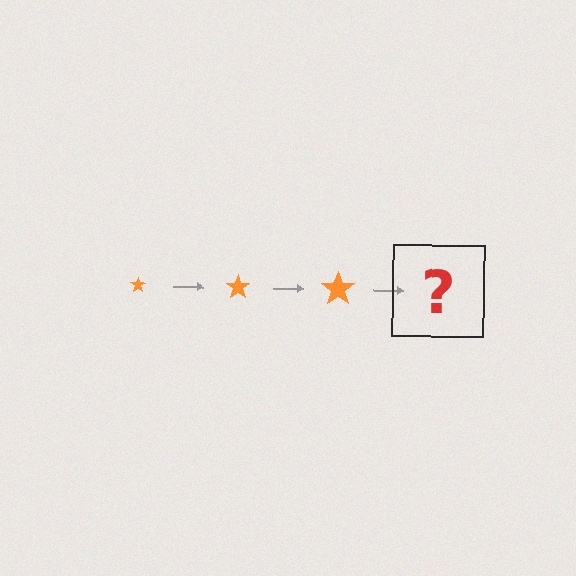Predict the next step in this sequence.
The next step is an orange star, larger than the previous one.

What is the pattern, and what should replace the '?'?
The pattern is that the star gets progressively larger each step. The '?' should be an orange star, larger than the previous one.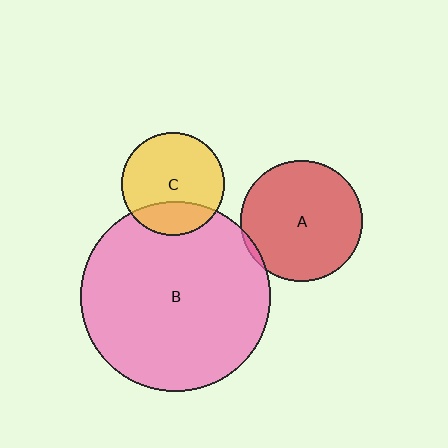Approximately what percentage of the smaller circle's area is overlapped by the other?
Approximately 5%.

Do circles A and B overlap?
Yes.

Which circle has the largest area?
Circle B (pink).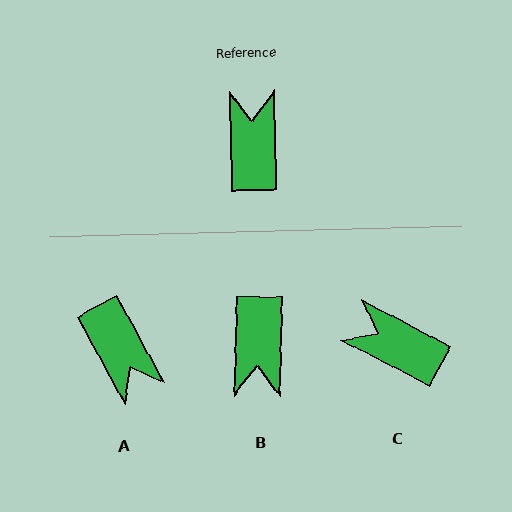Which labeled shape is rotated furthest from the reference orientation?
B, about 177 degrees away.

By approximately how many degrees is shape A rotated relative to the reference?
Approximately 153 degrees clockwise.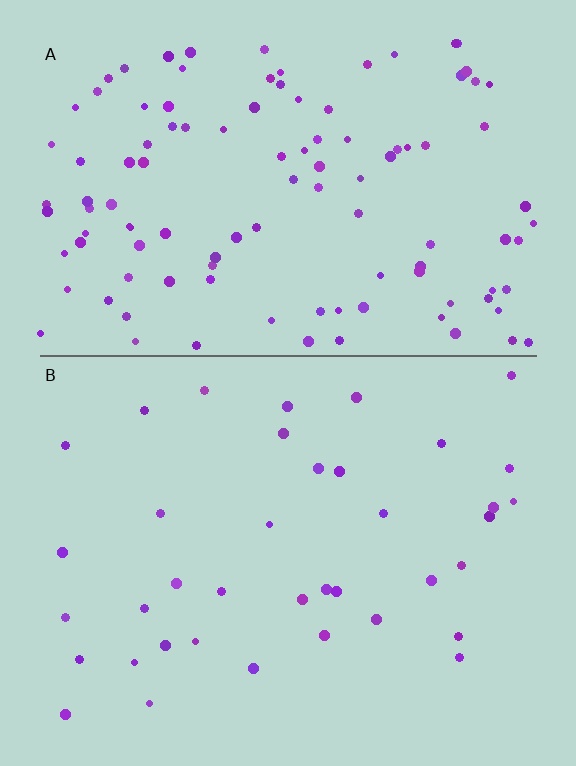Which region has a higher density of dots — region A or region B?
A (the top).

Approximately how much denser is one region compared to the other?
Approximately 2.9× — region A over region B.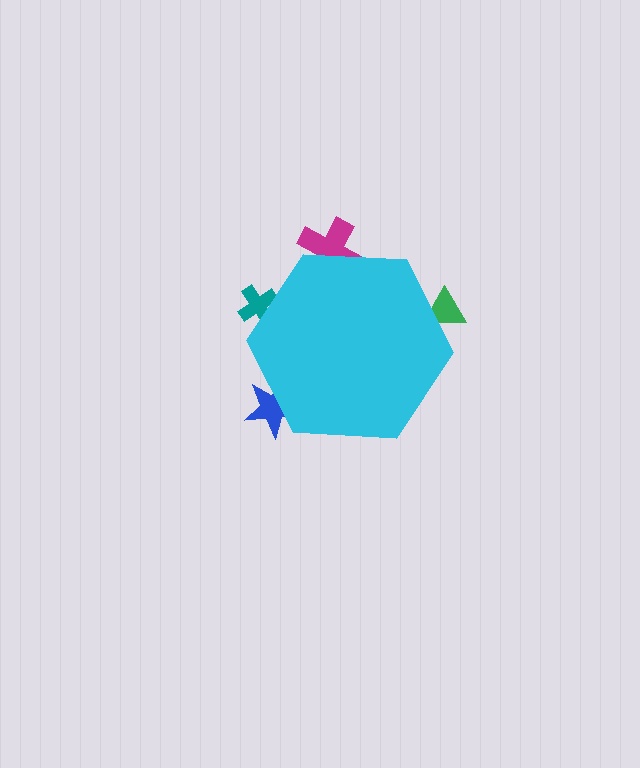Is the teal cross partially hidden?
Yes, the teal cross is partially hidden behind the cyan hexagon.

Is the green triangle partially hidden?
Yes, the green triangle is partially hidden behind the cyan hexagon.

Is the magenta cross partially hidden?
Yes, the magenta cross is partially hidden behind the cyan hexagon.